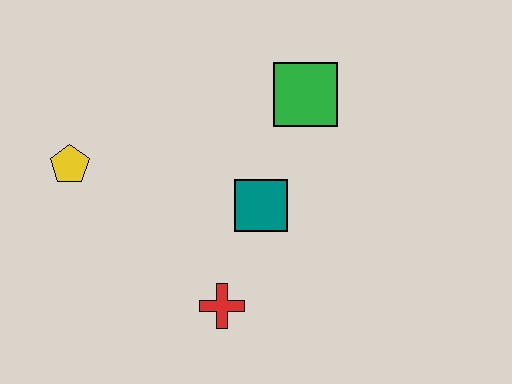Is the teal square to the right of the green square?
No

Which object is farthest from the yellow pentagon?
The green square is farthest from the yellow pentagon.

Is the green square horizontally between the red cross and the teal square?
No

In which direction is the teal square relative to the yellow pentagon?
The teal square is to the right of the yellow pentagon.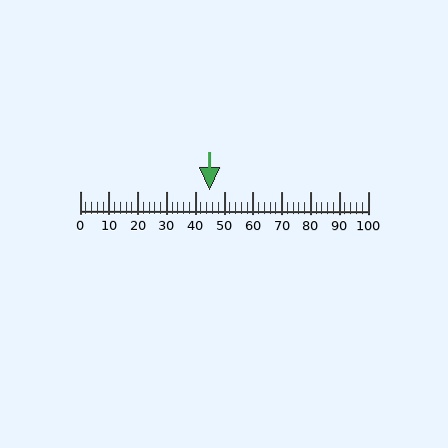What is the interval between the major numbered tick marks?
The major tick marks are spaced 10 units apart.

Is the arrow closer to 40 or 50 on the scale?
The arrow is closer to 50.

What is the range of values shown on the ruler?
The ruler shows values from 0 to 100.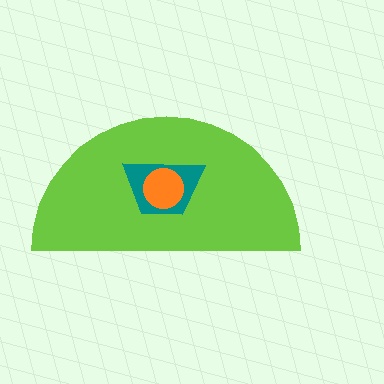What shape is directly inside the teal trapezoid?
The orange circle.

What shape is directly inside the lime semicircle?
The teal trapezoid.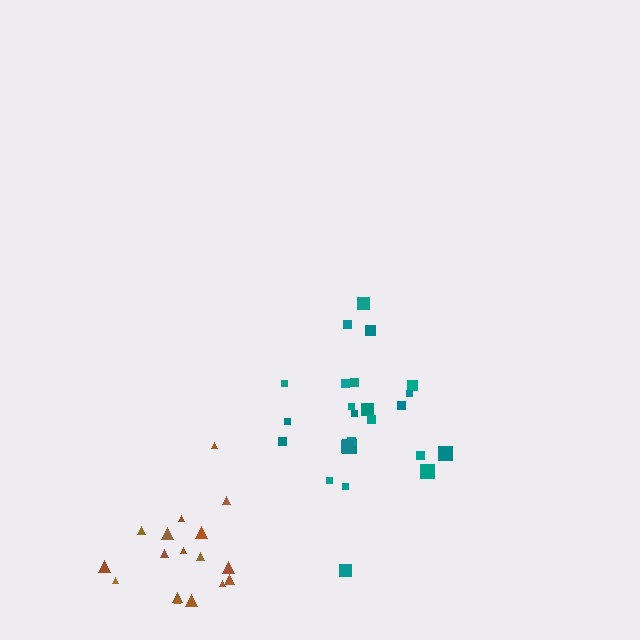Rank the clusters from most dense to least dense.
brown, teal.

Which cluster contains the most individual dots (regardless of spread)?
Teal (24).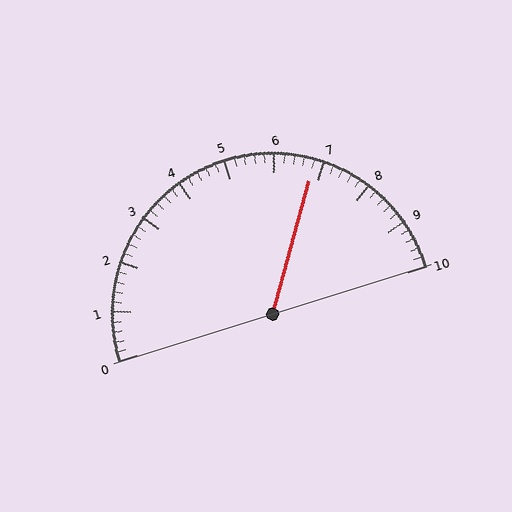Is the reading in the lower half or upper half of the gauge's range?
The reading is in the upper half of the range (0 to 10).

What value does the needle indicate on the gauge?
The needle indicates approximately 6.8.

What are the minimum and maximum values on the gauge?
The gauge ranges from 0 to 10.